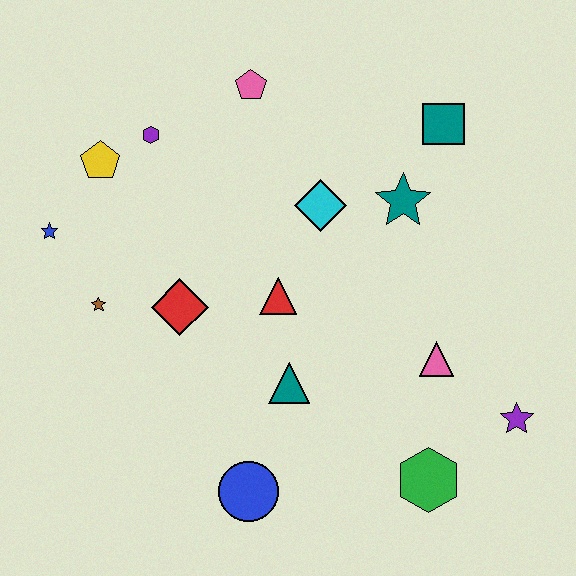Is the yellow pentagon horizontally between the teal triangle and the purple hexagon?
No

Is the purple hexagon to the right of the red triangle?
No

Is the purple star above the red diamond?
No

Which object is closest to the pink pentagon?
The purple hexagon is closest to the pink pentagon.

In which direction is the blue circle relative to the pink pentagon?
The blue circle is below the pink pentagon.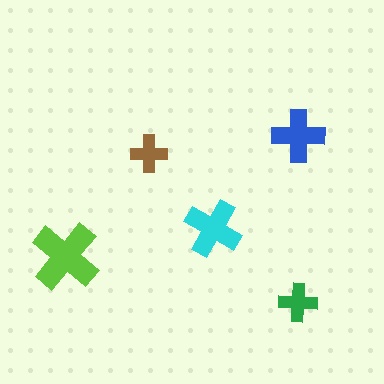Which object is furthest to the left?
The lime cross is leftmost.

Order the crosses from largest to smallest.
the lime one, the cyan one, the blue one, the green one, the brown one.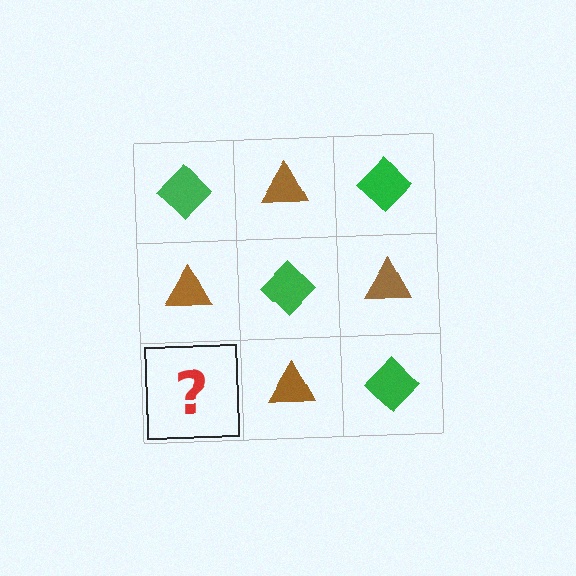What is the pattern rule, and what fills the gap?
The rule is that it alternates green diamond and brown triangle in a checkerboard pattern. The gap should be filled with a green diamond.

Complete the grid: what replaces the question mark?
The question mark should be replaced with a green diamond.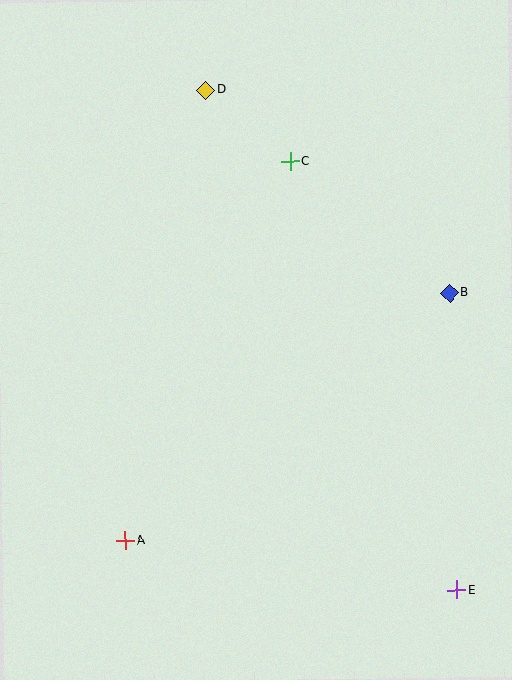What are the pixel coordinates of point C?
Point C is at (290, 161).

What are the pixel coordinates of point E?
Point E is at (457, 590).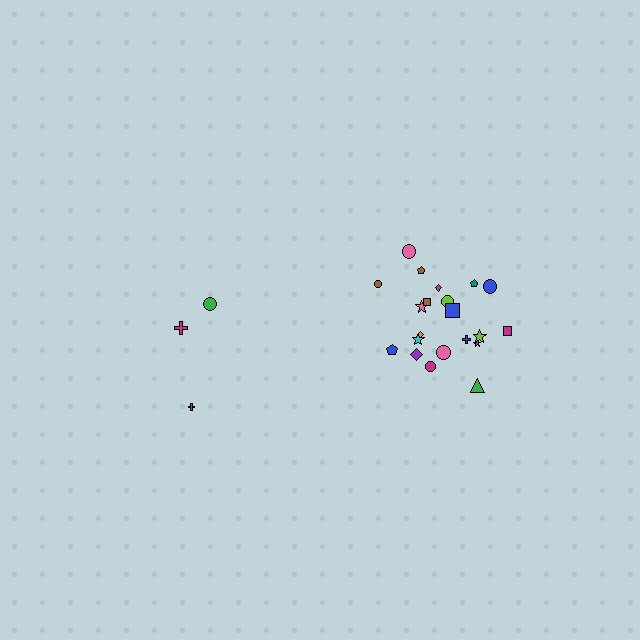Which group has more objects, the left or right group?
The right group.